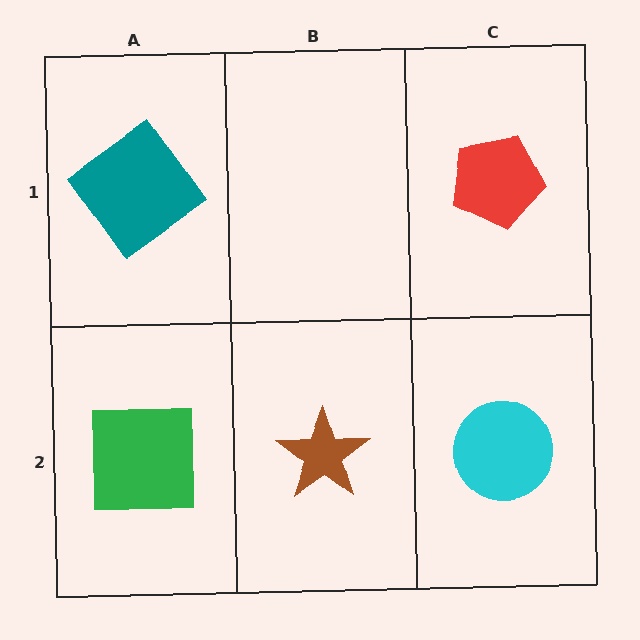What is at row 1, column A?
A teal diamond.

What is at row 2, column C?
A cyan circle.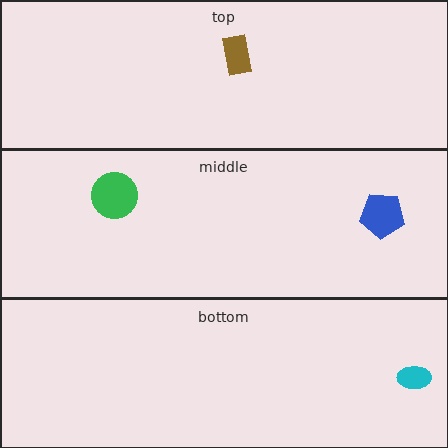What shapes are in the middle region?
The green circle, the blue pentagon.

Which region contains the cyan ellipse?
The bottom region.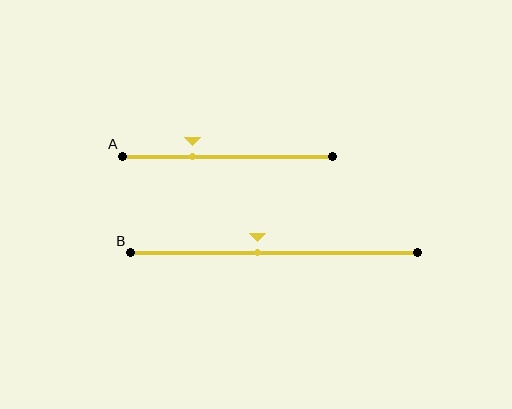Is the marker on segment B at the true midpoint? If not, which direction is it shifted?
No, the marker on segment B is shifted to the left by about 6% of the segment length.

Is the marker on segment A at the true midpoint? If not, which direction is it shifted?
No, the marker on segment A is shifted to the left by about 17% of the segment length.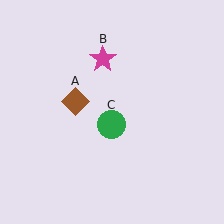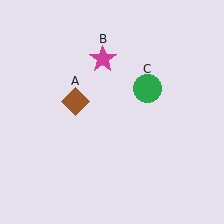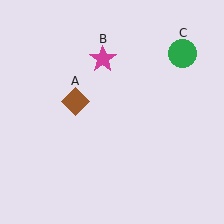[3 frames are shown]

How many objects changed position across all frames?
1 object changed position: green circle (object C).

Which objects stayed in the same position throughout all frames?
Brown diamond (object A) and magenta star (object B) remained stationary.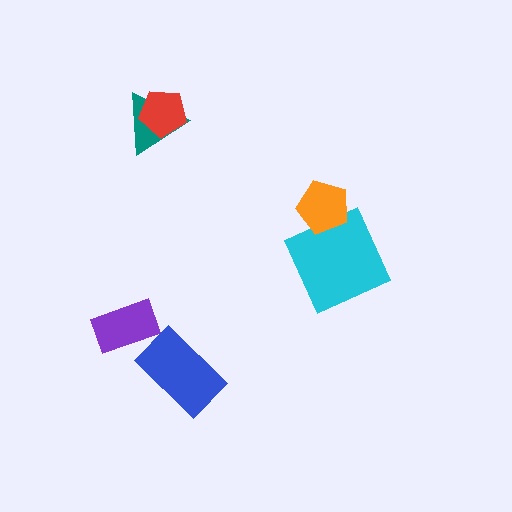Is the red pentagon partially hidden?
No, no other shape covers it.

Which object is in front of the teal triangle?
The red pentagon is in front of the teal triangle.